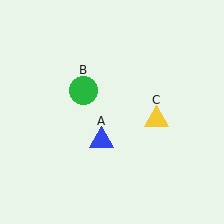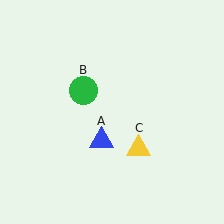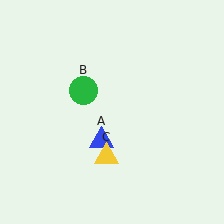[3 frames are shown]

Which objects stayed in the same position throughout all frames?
Blue triangle (object A) and green circle (object B) remained stationary.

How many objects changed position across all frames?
1 object changed position: yellow triangle (object C).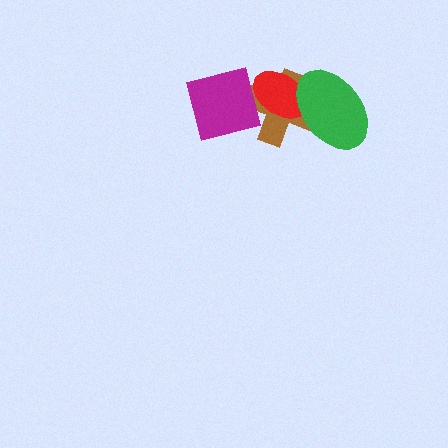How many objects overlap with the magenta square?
2 objects overlap with the magenta square.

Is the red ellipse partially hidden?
Yes, it is partially covered by another shape.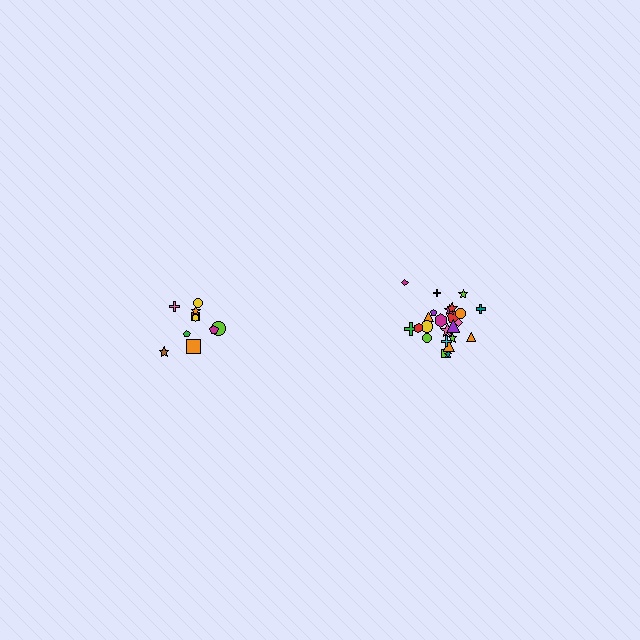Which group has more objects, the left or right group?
The right group.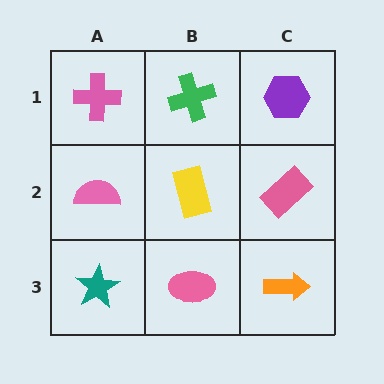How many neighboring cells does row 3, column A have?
2.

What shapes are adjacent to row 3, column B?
A yellow rectangle (row 2, column B), a teal star (row 3, column A), an orange arrow (row 3, column C).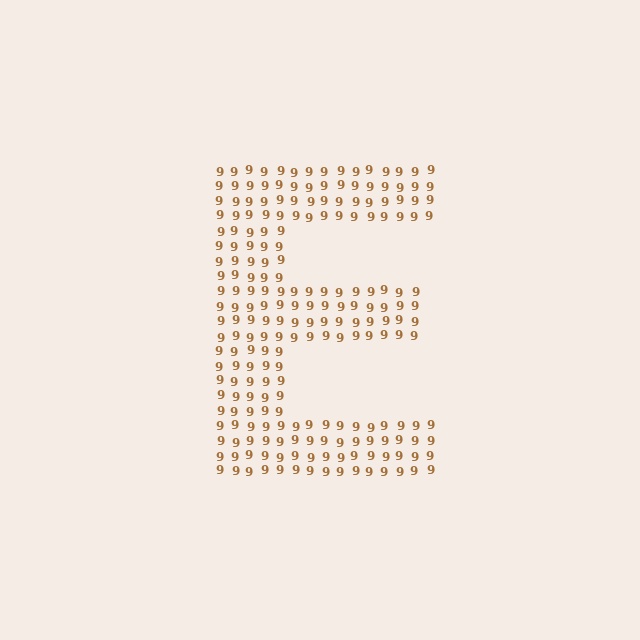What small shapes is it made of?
It is made of small digit 9's.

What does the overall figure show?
The overall figure shows the letter E.